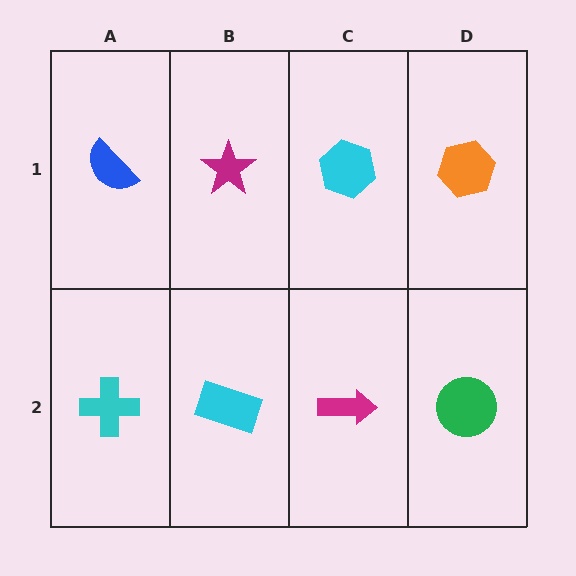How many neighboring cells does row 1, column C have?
3.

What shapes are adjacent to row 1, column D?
A green circle (row 2, column D), a cyan hexagon (row 1, column C).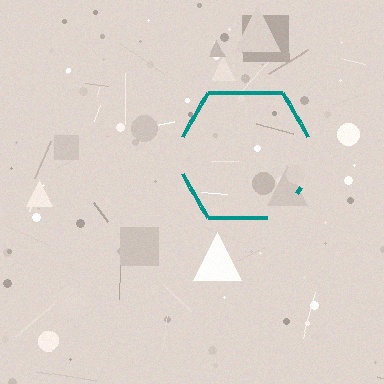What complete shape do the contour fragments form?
The contour fragments form a hexagon.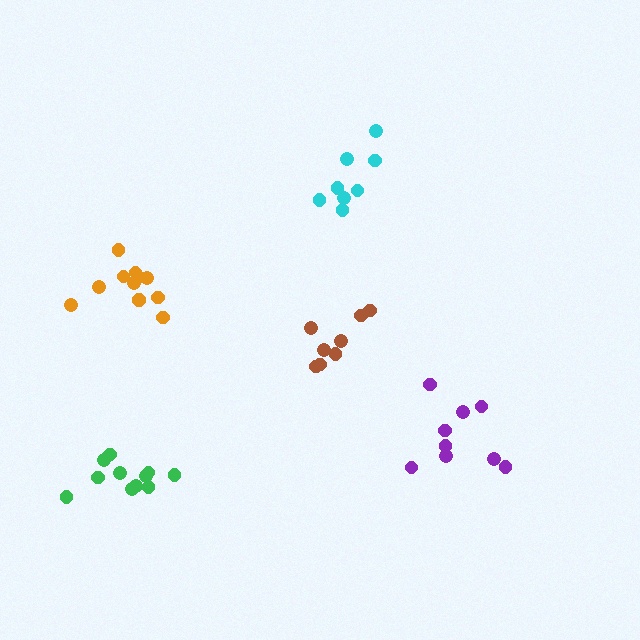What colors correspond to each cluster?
The clusters are colored: purple, brown, orange, cyan, green.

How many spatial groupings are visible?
There are 5 spatial groupings.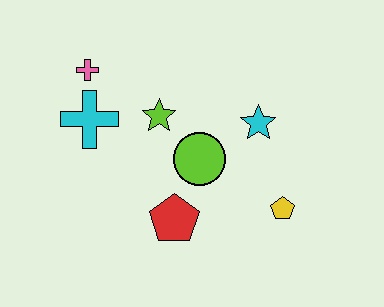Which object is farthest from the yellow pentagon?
The pink cross is farthest from the yellow pentagon.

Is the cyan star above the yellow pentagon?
Yes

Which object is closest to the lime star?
The lime circle is closest to the lime star.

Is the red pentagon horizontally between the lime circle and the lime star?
Yes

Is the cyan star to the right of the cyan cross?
Yes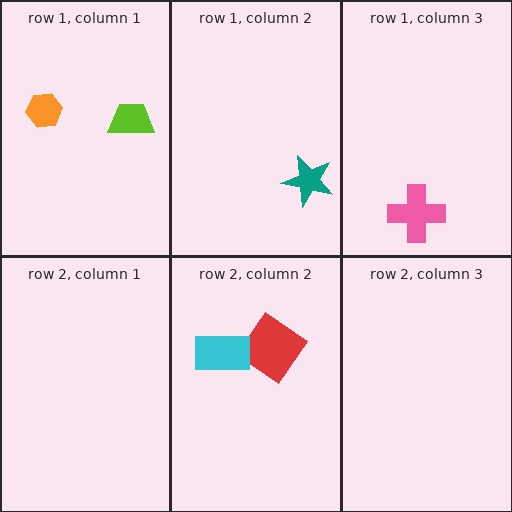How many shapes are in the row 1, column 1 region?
2.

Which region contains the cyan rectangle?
The row 2, column 2 region.